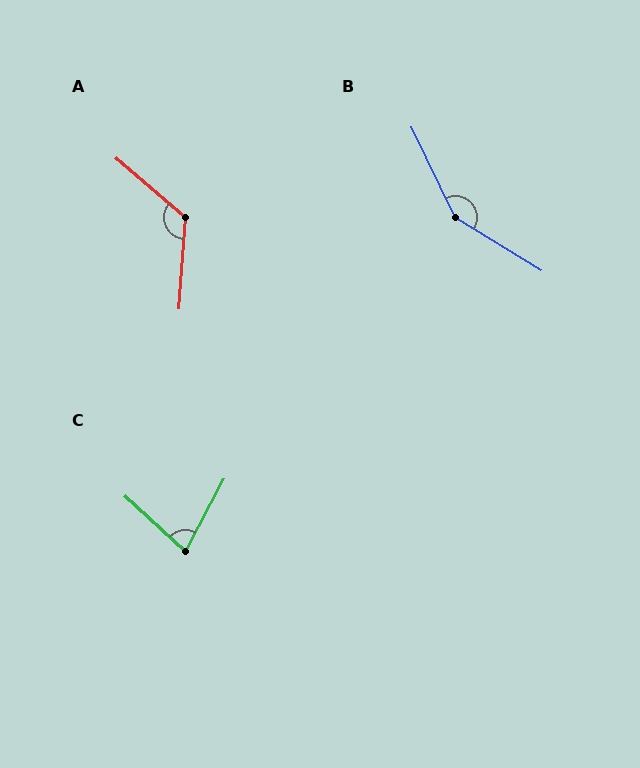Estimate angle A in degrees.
Approximately 126 degrees.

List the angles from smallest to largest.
C (76°), A (126°), B (147°).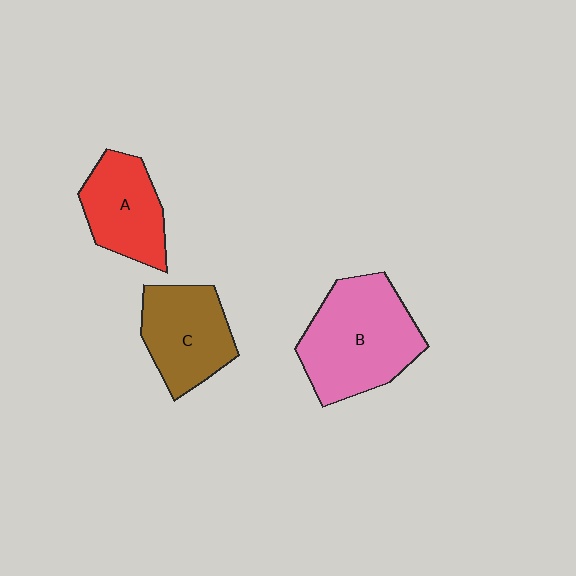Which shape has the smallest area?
Shape A (red).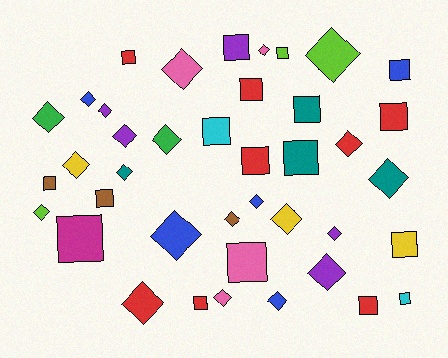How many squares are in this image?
There are 18 squares.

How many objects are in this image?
There are 40 objects.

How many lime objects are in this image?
There are 3 lime objects.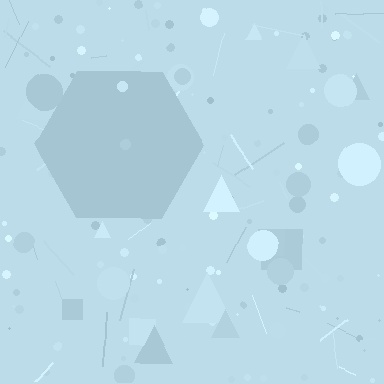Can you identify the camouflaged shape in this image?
The camouflaged shape is a hexagon.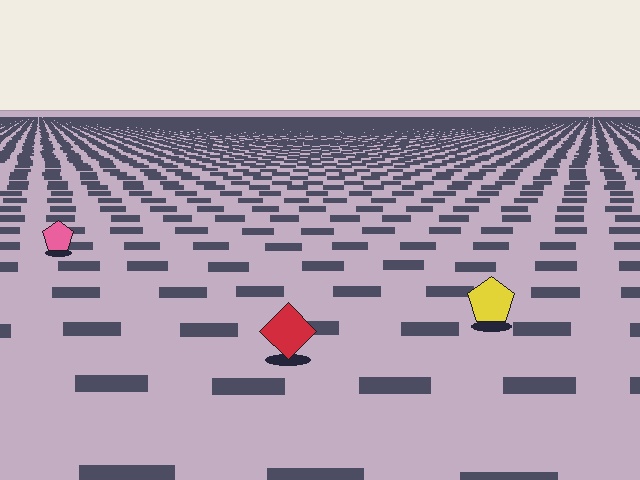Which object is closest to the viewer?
The red diamond is closest. The texture marks near it are larger and more spread out.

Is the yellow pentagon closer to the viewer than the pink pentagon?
Yes. The yellow pentagon is closer — you can tell from the texture gradient: the ground texture is coarser near it.